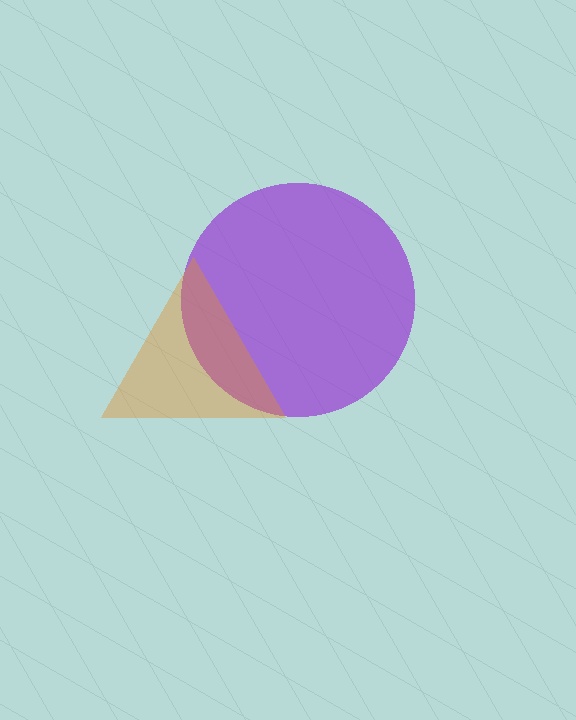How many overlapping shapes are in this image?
There are 2 overlapping shapes in the image.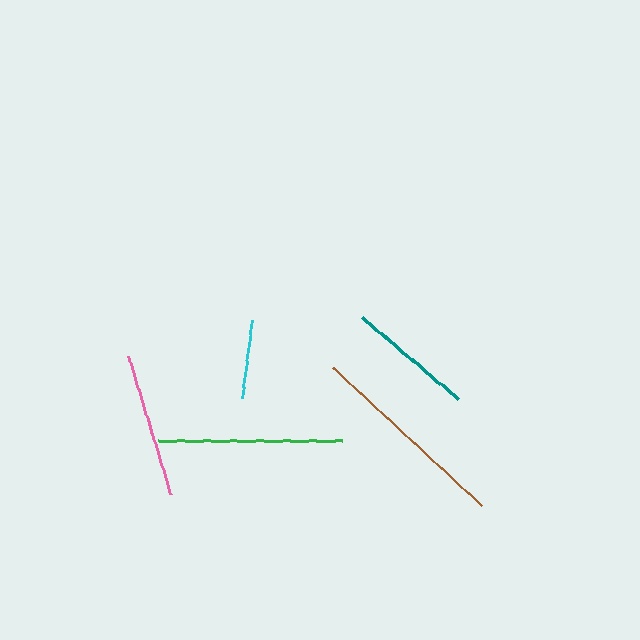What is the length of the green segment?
The green segment is approximately 183 pixels long.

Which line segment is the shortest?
The cyan line is the shortest at approximately 80 pixels.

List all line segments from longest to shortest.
From longest to shortest: brown, green, pink, teal, cyan.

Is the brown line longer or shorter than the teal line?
The brown line is longer than the teal line.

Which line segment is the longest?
The brown line is the longest at approximately 204 pixels.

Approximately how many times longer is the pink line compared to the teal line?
The pink line is approximately 1.1 times the length of the teal line.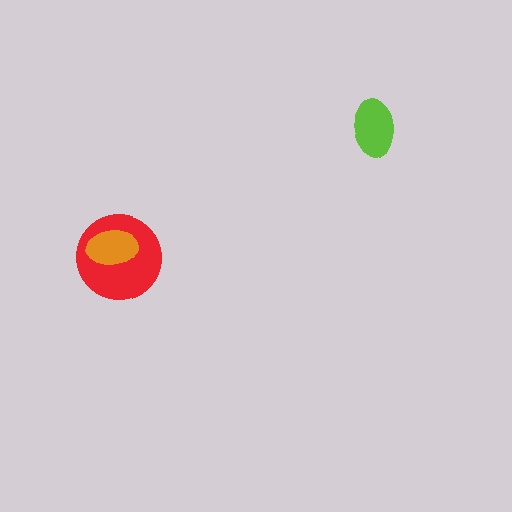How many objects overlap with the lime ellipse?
0 objects overlap with the lime ellipse.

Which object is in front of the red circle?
The orange ellipse is in front of the red circle.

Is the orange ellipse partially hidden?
No, no other shape covers it.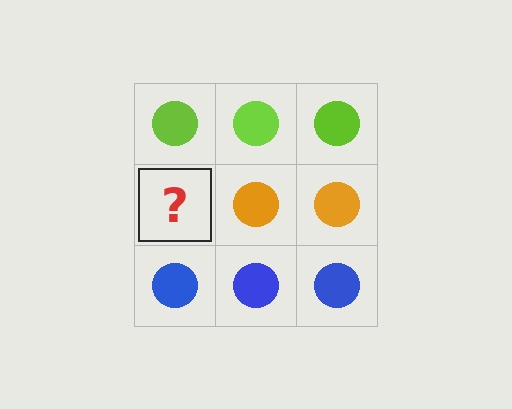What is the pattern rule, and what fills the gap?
The rule is that each row has a consistent color. The gap should be filled with an orange circle.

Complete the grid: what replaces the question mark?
The question mark should be replaced with an orange circle.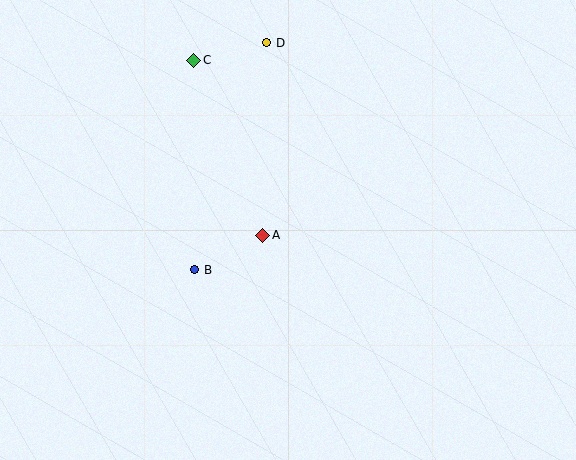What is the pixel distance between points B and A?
The distance between B and A is 76 pixels.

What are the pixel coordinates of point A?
Point A is at (263, 235).